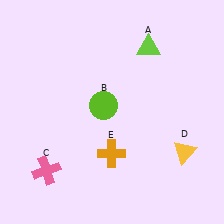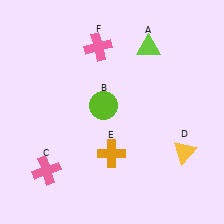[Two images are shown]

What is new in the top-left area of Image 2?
A pink cross (F) was added in the top-left area of Image 2.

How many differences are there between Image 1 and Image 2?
There is 1 difference between the two images.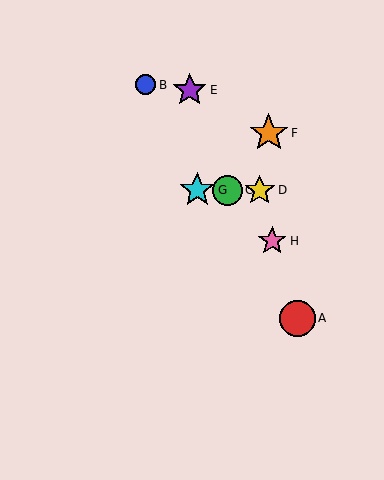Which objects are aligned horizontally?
Objects C, D, G are aligned horizontally.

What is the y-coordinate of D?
Object D is at y≈190.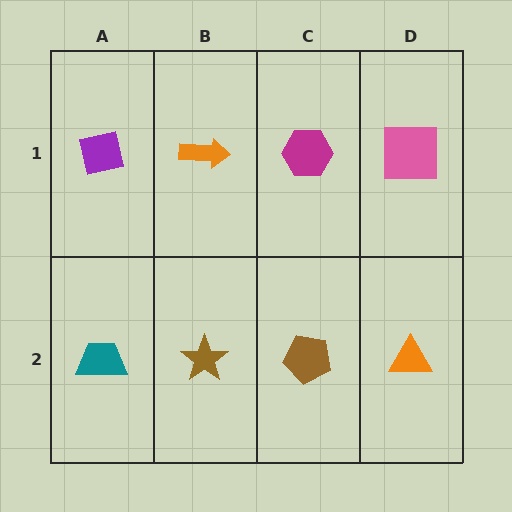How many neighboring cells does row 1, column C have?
3.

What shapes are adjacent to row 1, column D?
An orange triangle (row 2, column D), a magenta hexagon (row 1, column C).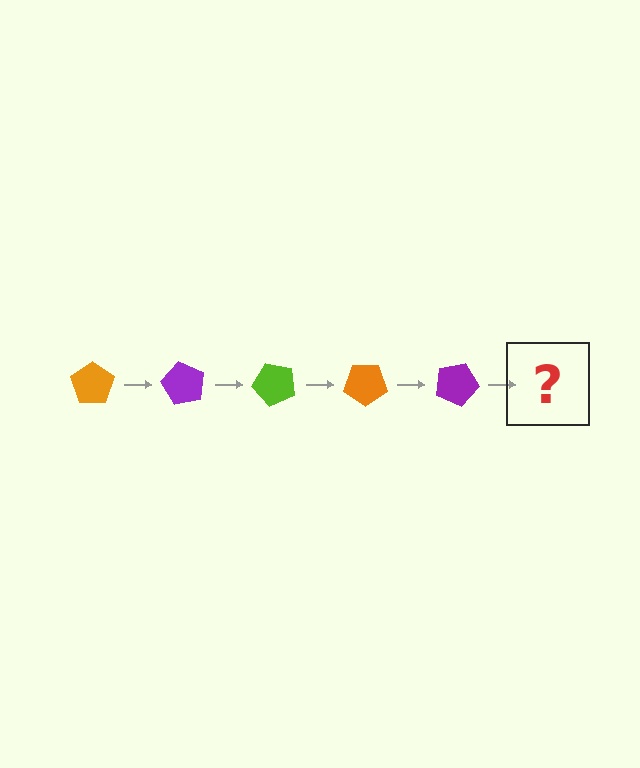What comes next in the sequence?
The next element should be a lime pentagon, rotated 300 degrees from the start.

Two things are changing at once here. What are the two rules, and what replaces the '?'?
The two rules are that it rotates 60 degrees each step and the color cycles through orange, purple, and lime. The '?' should be a lime pentagon, rotated 300 degrees from the start.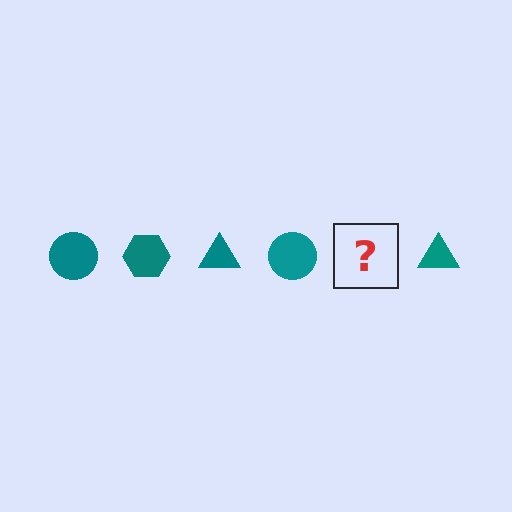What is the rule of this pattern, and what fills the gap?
The rule is that the pattern cycles through circle, hexagon, triangle shapes in teal. The gap should be filled with a teal hexagon.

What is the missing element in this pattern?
The missing element is a teal hexagon.